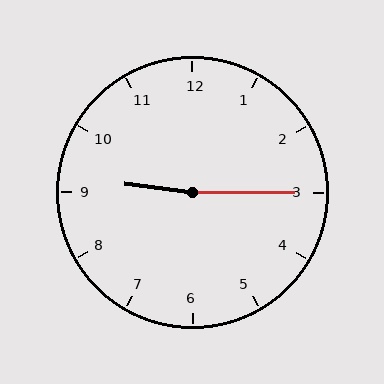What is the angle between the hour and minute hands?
Approximately 172 degrees.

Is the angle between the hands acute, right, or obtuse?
It is obtuse.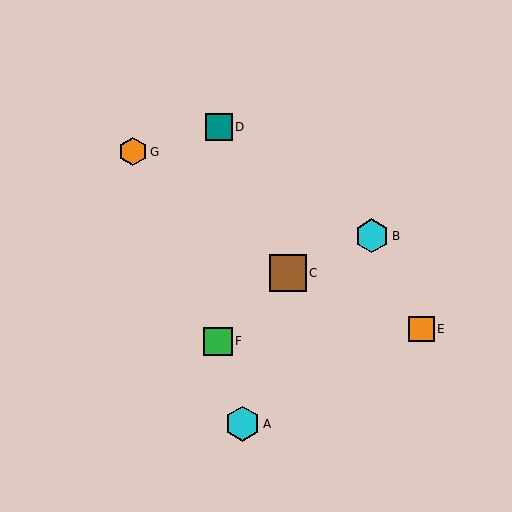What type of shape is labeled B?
Shape B is a cyan hexagon.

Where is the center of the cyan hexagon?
The center of the cyan hexagon is at (372, 236).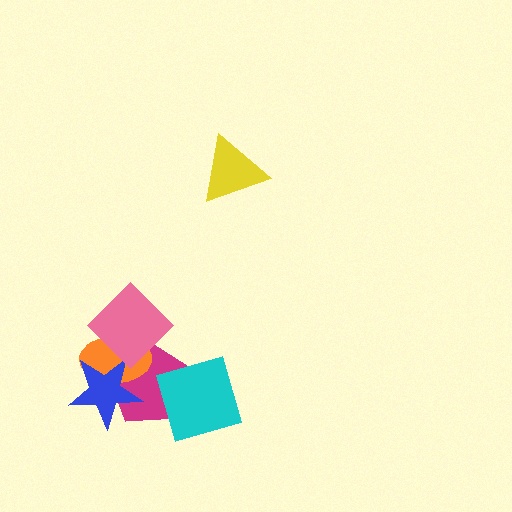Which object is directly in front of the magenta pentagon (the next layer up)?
The orange ellipse is directly in front of the magenta pentagon.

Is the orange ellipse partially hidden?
Yes, it is partially covered by another shape.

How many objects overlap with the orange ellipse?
3 objects overlap with the orange ellipse.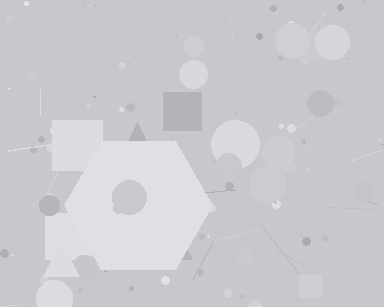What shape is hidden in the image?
A hexagon is hidden in the image.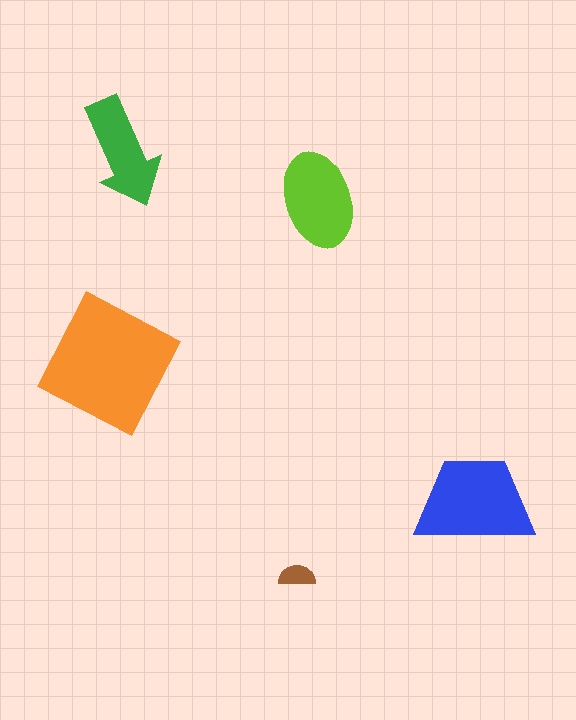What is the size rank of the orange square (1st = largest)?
1st.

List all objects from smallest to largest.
The brown semicircle, the green arrow, the lime ellipse, the blue trapezoid, the orange square.